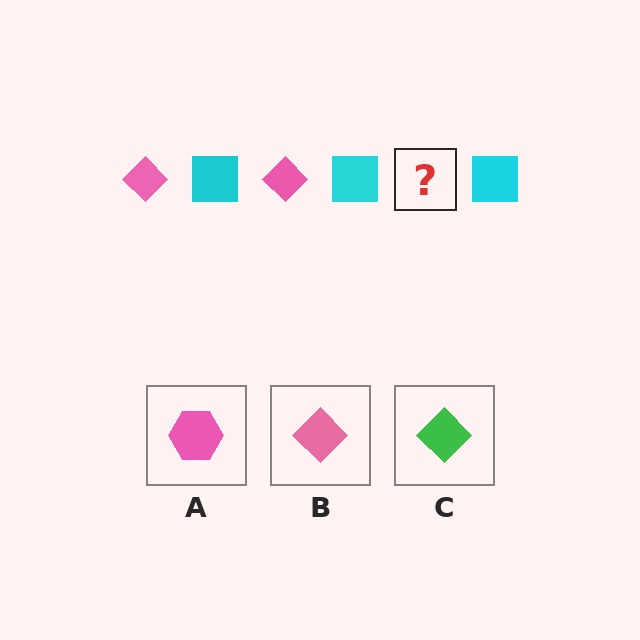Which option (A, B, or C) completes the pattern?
B.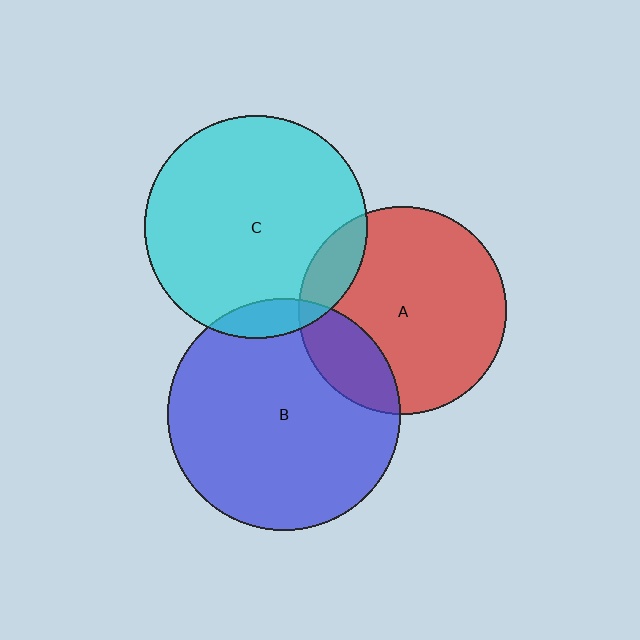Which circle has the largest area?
Circle B (blue).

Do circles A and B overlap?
Yes.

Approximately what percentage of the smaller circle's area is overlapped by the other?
Approximately 20%.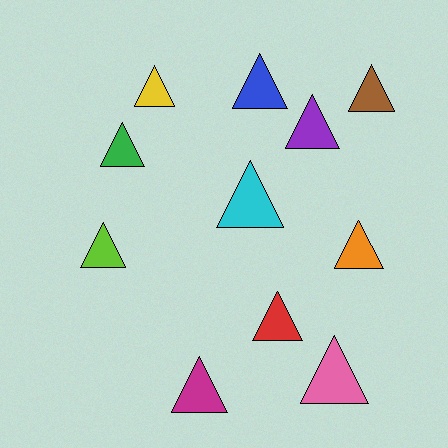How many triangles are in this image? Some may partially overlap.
There are 11 triangles.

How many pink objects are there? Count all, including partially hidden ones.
There is 1 pink object.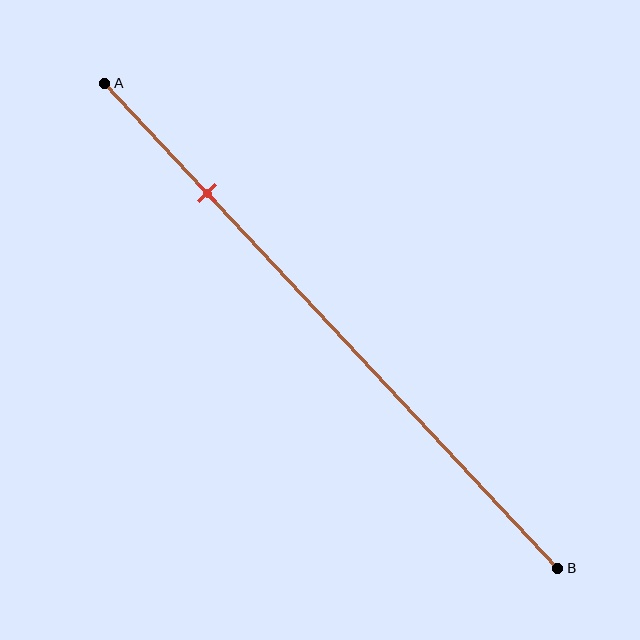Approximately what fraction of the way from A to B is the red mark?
The red mark is approximately 25% of the way from A to B.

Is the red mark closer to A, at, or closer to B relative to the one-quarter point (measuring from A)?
The red mark is approximately at the one-quarter point of segment AB.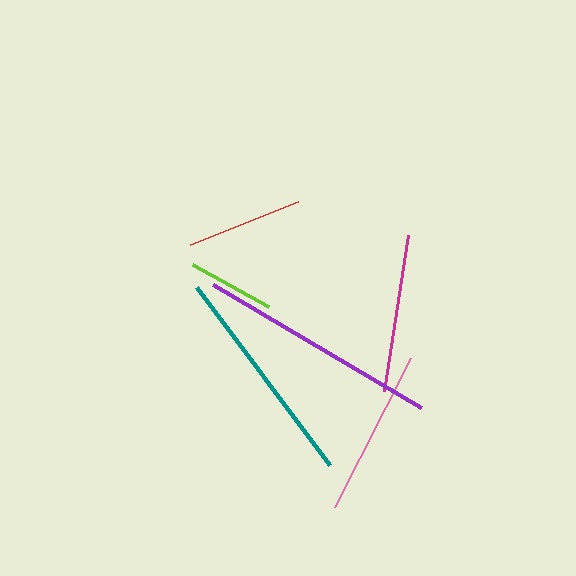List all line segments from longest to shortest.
From longest to shortest: purple, teal, pink, magenta, red, lime.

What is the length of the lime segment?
The lime segment is approximately 87 pixels long.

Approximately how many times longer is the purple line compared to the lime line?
The purple line is approximately 2.8 times the length of the lime line.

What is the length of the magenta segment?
The magenta segment is approximately 158 pixels long.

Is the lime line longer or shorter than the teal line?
The teal line is longer than the lime line.